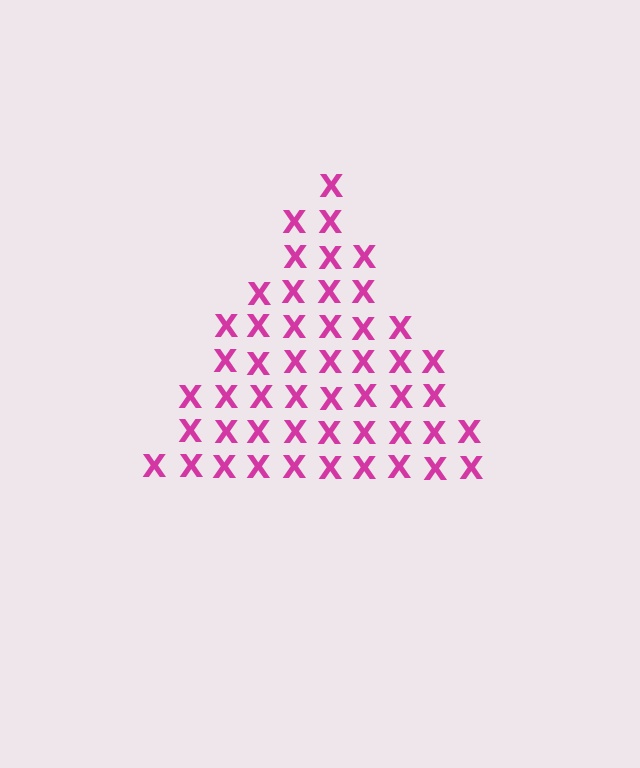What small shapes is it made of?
It is made of small letter X's.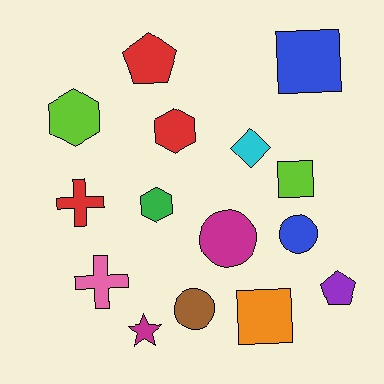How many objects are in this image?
There are 15 objects.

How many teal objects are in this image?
There are no teal objects.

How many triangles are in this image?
There are no triangles.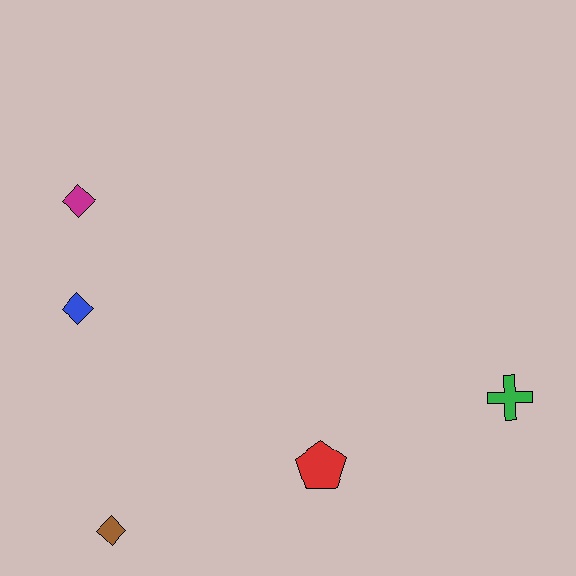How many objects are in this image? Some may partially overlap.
There are 5 objects.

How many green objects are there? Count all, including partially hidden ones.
There is 1 green object.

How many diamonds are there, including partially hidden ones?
There are 3 diamonds.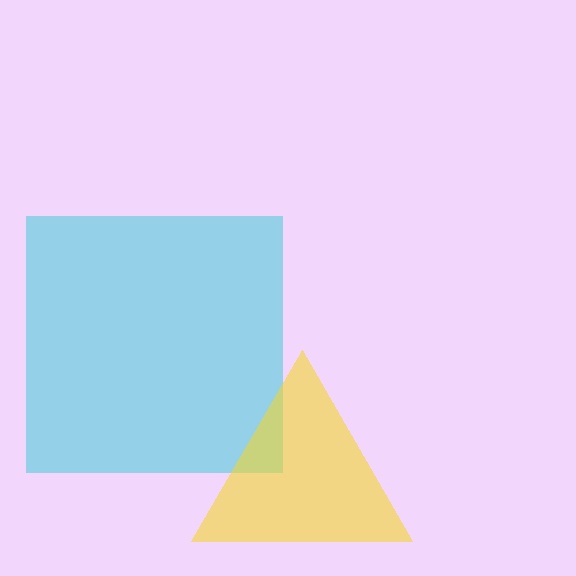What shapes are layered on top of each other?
The layered shapes are: a cyan square, a yellow triangle.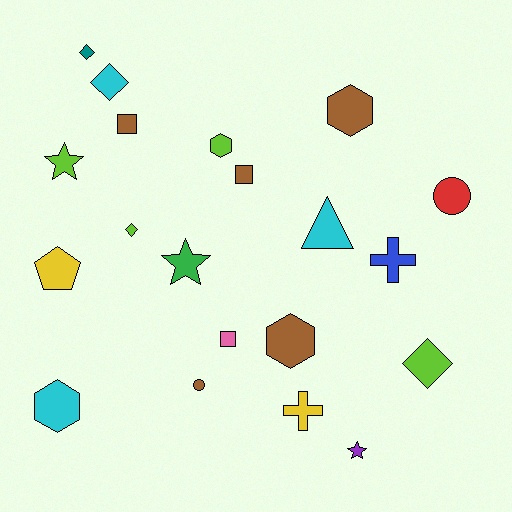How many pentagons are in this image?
There is 1 pentagon.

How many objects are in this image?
There are 20 objects.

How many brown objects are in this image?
There are 5 brown objects.